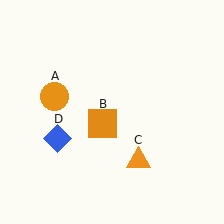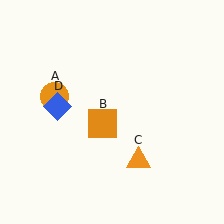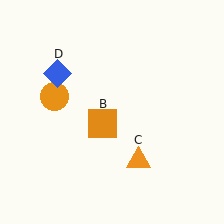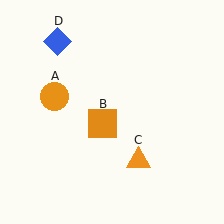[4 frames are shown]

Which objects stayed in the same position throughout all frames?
Orange circle (object A) and orange square (object B) and orange triangle (object C) remained stationary.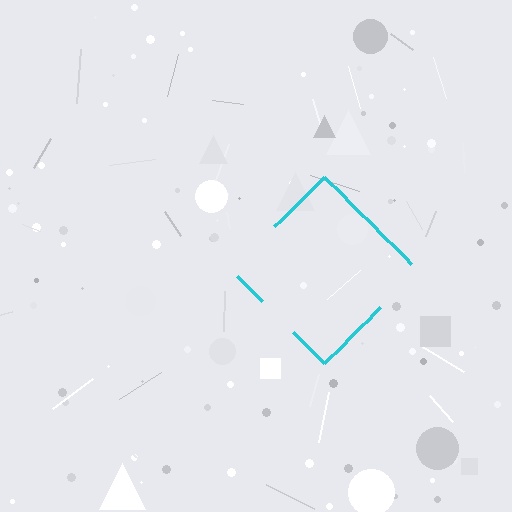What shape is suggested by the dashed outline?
The dashed outline suggests a diamond.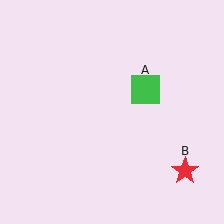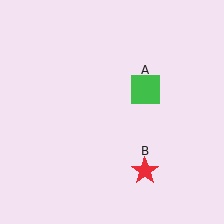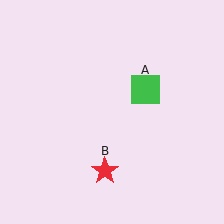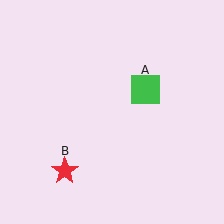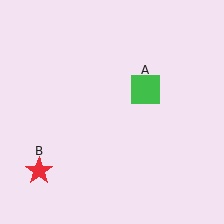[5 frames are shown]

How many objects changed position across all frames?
1 object changed position: red star (object B).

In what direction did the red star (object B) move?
The red star (object B) moved left.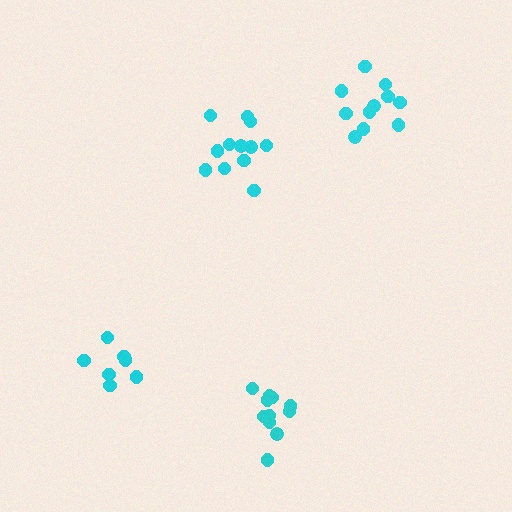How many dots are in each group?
Group 1: 12 dots, Group 2: 7 dots, Group 3: 11 dots, Group 4: 11 dots (41 total).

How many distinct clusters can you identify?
There are 4 distinct clusters.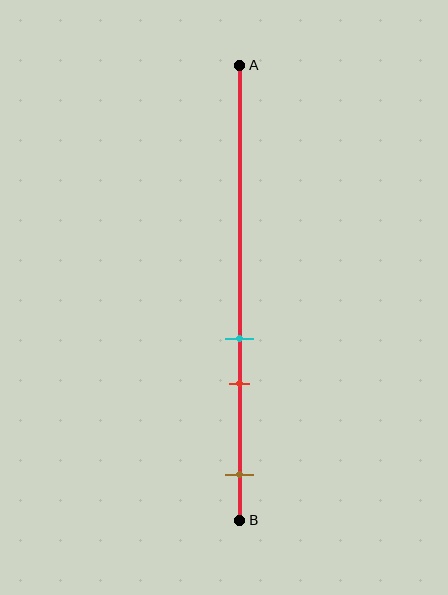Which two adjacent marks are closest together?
The cyan and red marks are the closest adjacent pair.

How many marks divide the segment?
There are 3 marks dividing the segment.